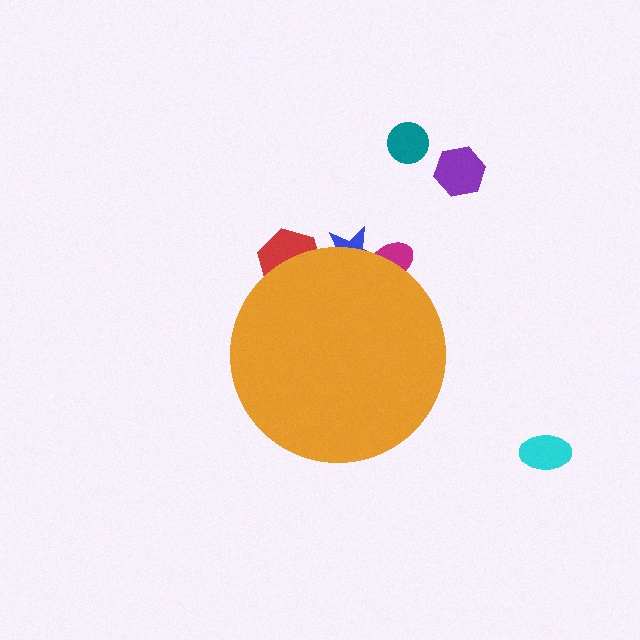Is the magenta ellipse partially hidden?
Yes, the magenta ellipse is partially hidden behind the orange circle.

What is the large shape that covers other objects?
An orange circle.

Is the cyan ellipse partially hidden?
No, the cyan ellipse is fully visible.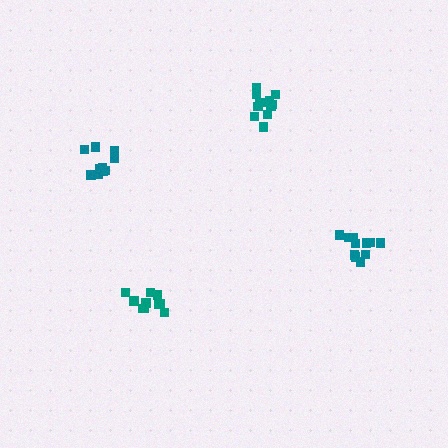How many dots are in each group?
Group 1: 11 dots, Group 2: 10 dots, Group 3: 12 dots, Group 4: 10 dots (43 total).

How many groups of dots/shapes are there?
There are 4 groups.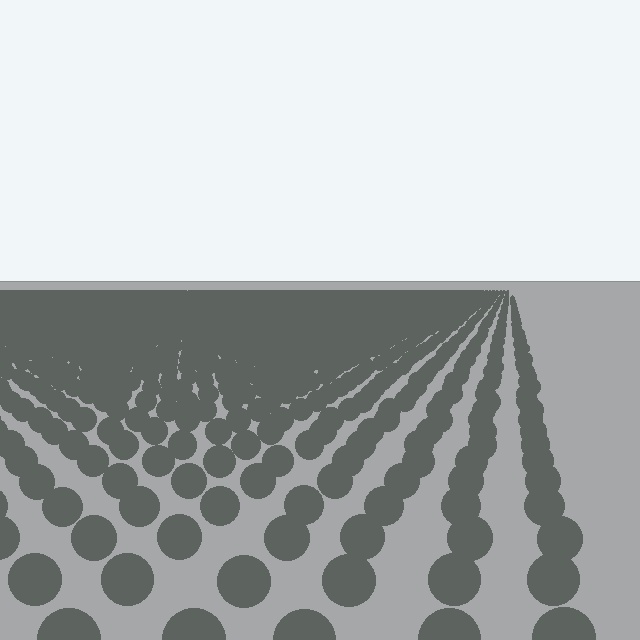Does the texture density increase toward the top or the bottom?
Density increases toward the top.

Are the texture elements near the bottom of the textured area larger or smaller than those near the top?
Larger. Near the bottom, elements are closer to the viewer and appear at a bigger on-screen size.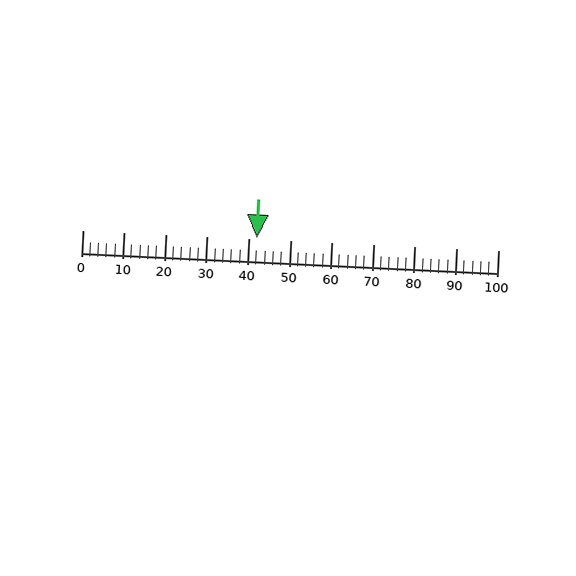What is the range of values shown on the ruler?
The ruler shows values from 0 to 100.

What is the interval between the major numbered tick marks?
The major tick marks are spaced 10 units apart.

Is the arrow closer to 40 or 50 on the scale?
The arrow is closer to 40.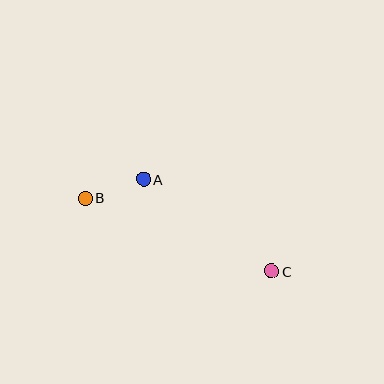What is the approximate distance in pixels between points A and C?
The distance between A and C is approximately 157 pixels.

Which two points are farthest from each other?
Points B and C are farthest from each other.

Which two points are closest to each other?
Points A and B are closest to each other.